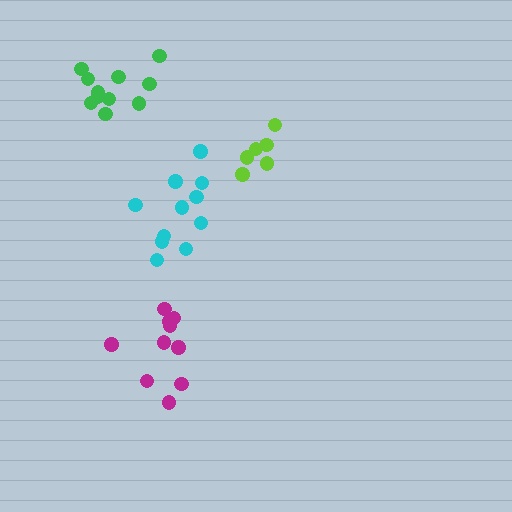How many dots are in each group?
Group 1: 10 dots, Group 2: 11 dots, Group 3: 6 dots, Group 4: 11 dots (38 total).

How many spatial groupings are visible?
There are 4 spatial groupings.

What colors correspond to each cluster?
The clusters are colored: magenta, green, lime, cyan.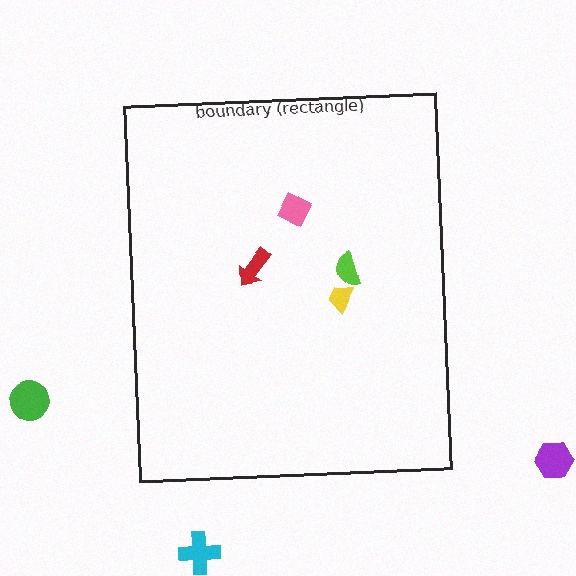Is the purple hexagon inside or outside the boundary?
Outside.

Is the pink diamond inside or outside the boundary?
Inside.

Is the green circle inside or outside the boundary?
Outside.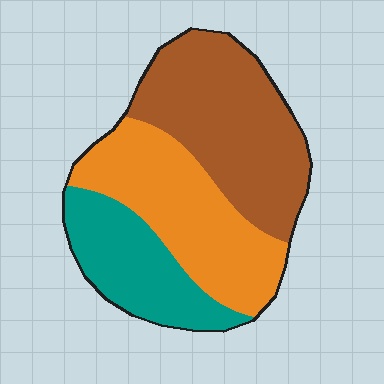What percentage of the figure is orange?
Orange takes up about three eighths (3/8) of the figure.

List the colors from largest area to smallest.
From largest to smallest: brown, orange, teal.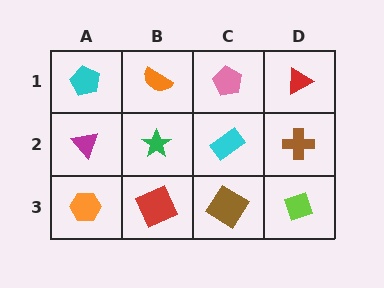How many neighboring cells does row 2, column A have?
3.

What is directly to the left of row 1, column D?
A pink pentagon.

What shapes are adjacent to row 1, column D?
A brown cross (row 2, column D), a pink pentagon (row 1, column C).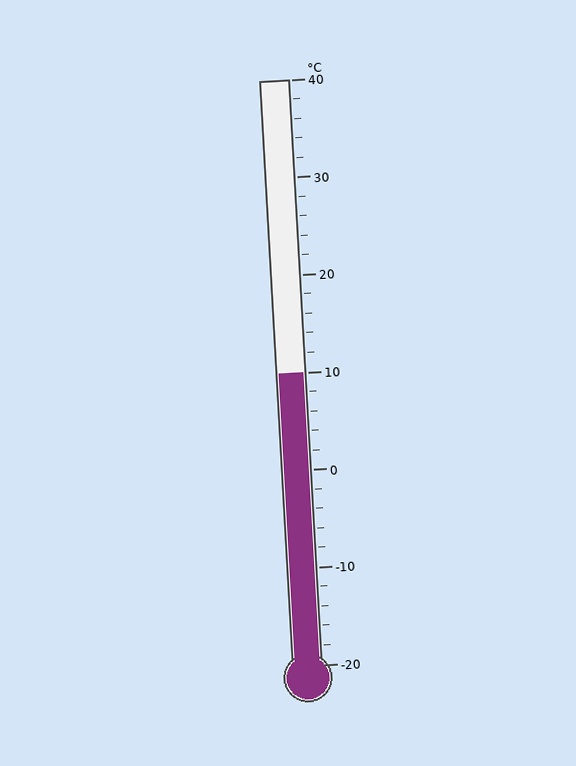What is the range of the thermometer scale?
The thermometer scale ranges from -20°C to 40°C.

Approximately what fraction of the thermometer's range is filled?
The thermometer is filled to approximately 50% of its range.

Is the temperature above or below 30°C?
The temperature is below 30°C.